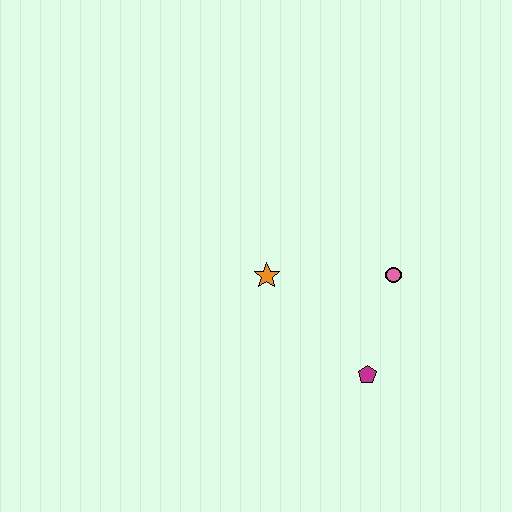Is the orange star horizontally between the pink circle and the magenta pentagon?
No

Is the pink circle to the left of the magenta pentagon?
No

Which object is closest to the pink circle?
The magenta pentagon is closest to the pink circle.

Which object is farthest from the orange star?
The magenta pentagon is farthest from the orange star.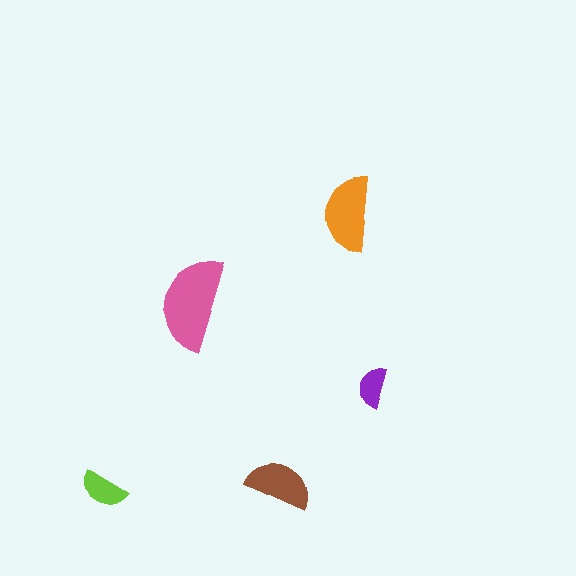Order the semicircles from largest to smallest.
the pink one, the orange one, the brown one, the lime one, the purple one.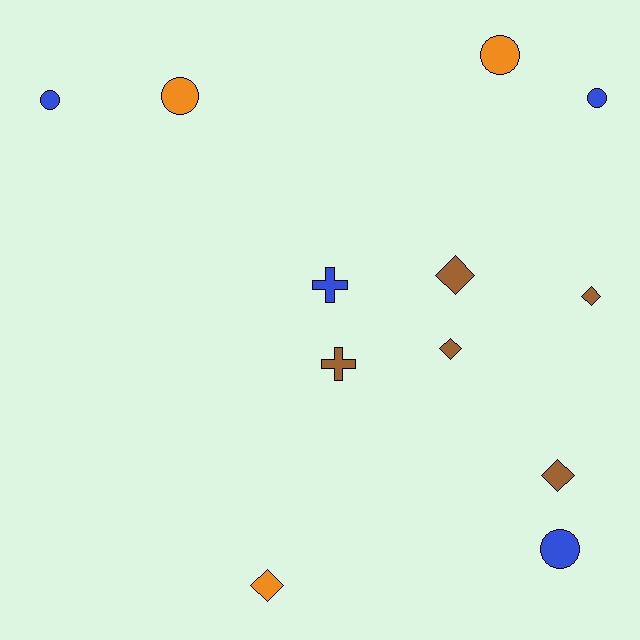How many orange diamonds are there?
There is 1 orange diamond.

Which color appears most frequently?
Brown, with 5 objects.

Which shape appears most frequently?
Circle, with 5 objects.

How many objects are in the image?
There are 12 objects.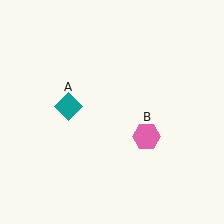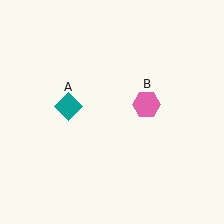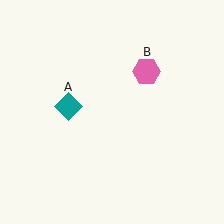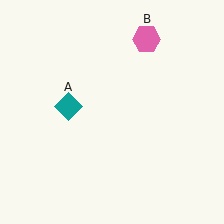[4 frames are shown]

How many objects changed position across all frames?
1 object changed position: pink hexagon (object B).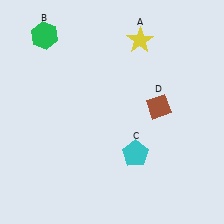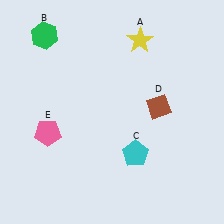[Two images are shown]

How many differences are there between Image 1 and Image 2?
There is 1 difference between the two images.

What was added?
A pink pentagon (E) was added in Image 2.